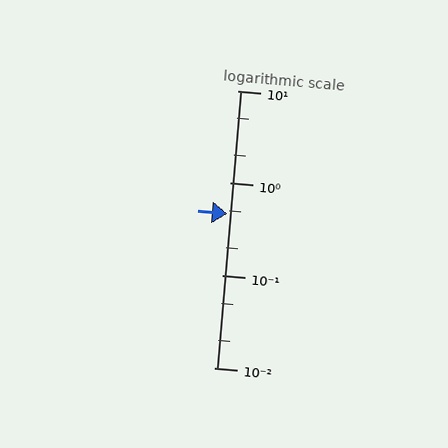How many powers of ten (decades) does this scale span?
The scale spans 3 decades, from 0.01 to 10.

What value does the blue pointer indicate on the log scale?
The pointer indicates approximately 0.46.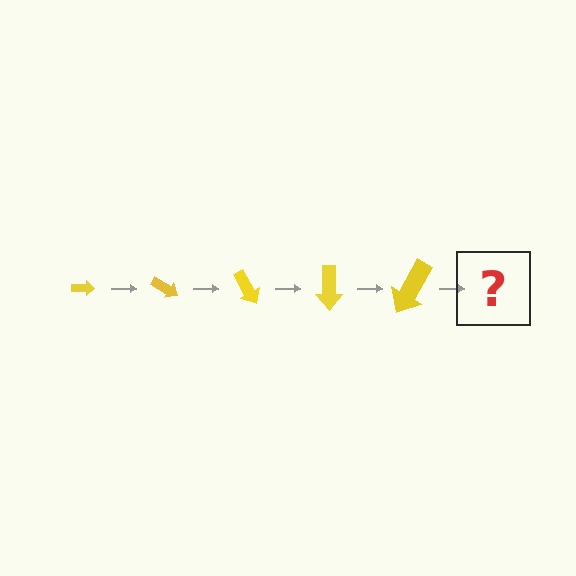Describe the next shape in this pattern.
It should be an arrow, larger than the previous one and rotated 150 degrees from the start.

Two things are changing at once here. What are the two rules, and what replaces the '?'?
The two rules are that the arrow grows larger each step and it rotates 30 degrees each step. The '?' should be an arrow, larger than the previous one and rotated 150 degrees from the start.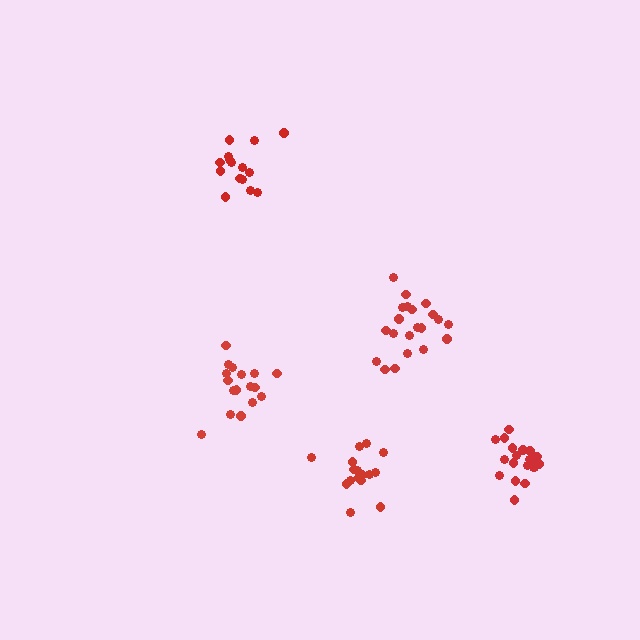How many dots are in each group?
Group 1: 15 dots, Group 2: 21 dots, Group 3: 17 dots, Group 4: 16 dots, Group 5: 20 dots (89 total).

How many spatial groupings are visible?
There are 5 spatial groupings.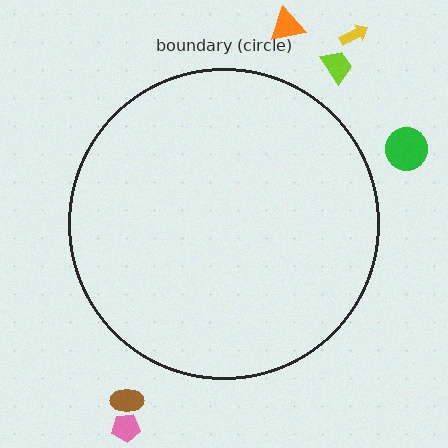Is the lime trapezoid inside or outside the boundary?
Outside.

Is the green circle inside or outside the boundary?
Outside.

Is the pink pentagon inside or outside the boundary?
Outside.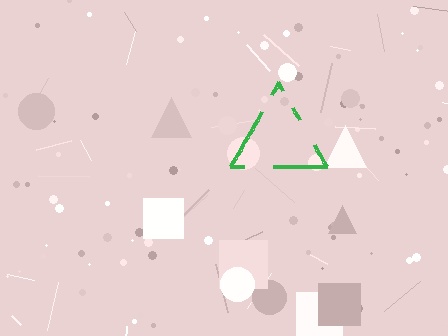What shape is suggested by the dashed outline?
The dashed outline suggests a triangle.